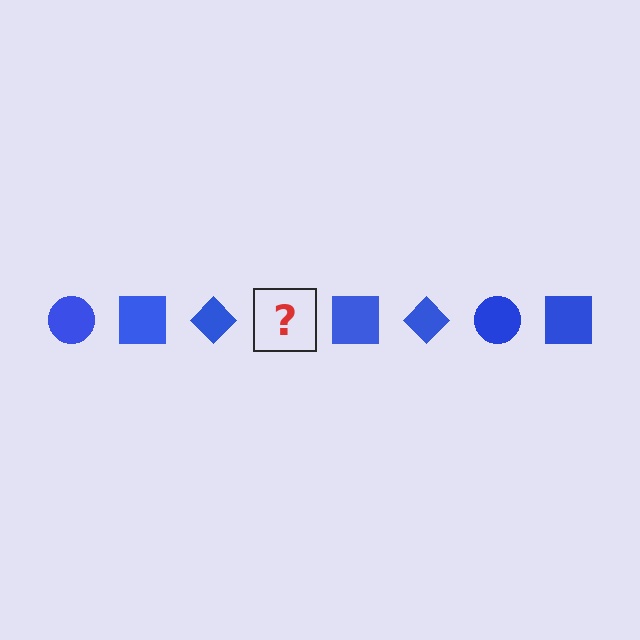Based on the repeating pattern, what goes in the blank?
The blank should be a blue circle.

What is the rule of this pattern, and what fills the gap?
The rule is that the pattern cycles through circle, square, diamond shapes in blue. The gap should be filled with a blue circle.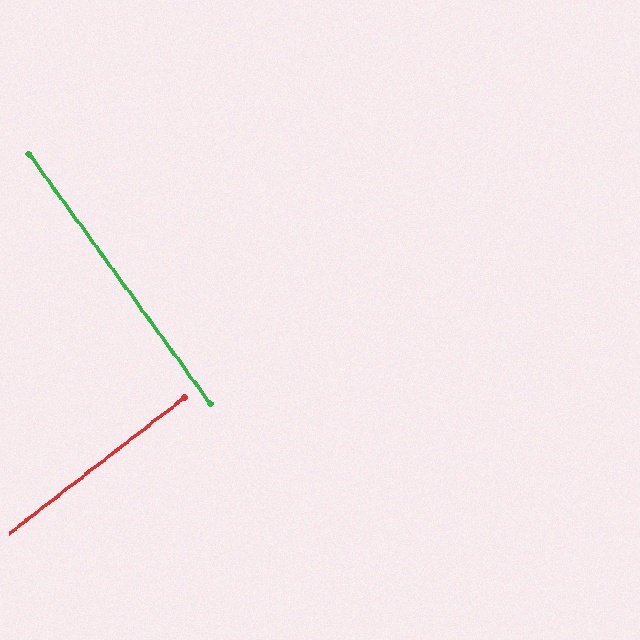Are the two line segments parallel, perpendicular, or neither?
Perpendicular — they meet at approximately 88°.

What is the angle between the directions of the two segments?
Approximately 88 degrees.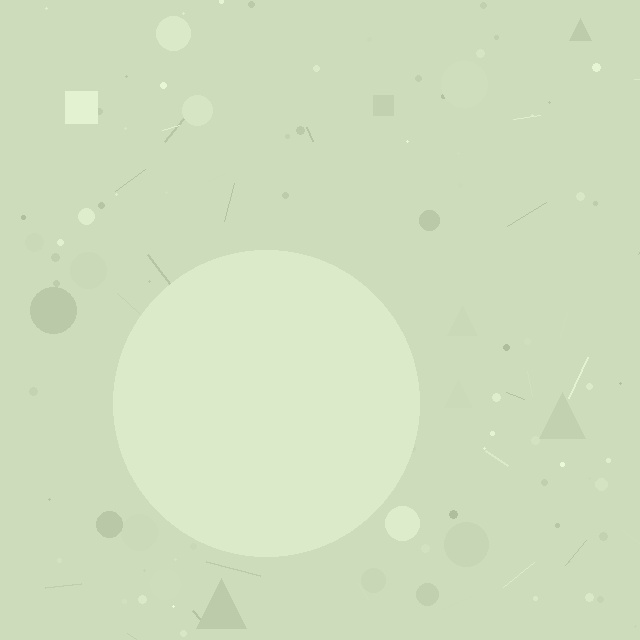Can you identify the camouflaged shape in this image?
The camouflaged shape is a circle.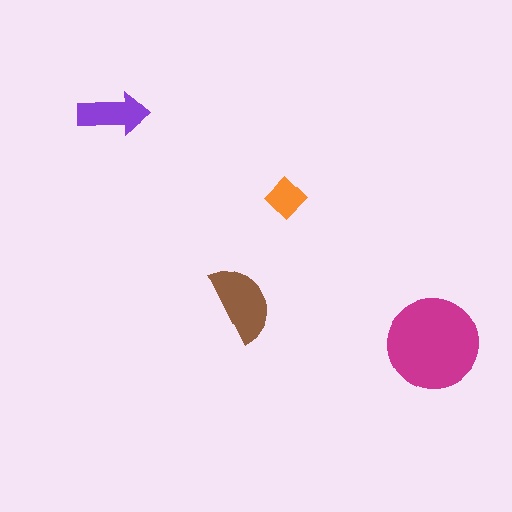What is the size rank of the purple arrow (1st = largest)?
3rd.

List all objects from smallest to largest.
The orange diamond, the purple arrow, the brown semicircle, the magenta circle.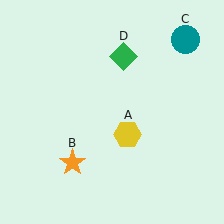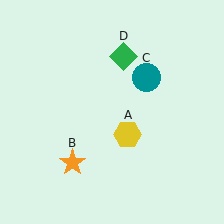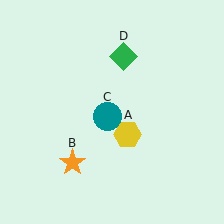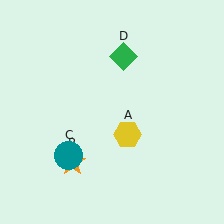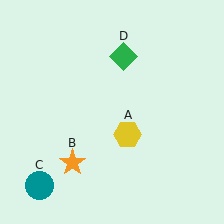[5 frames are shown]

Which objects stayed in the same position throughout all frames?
Yellow hexagon (object A) and orange star (object B) and green diamond (object D) remained stationary.